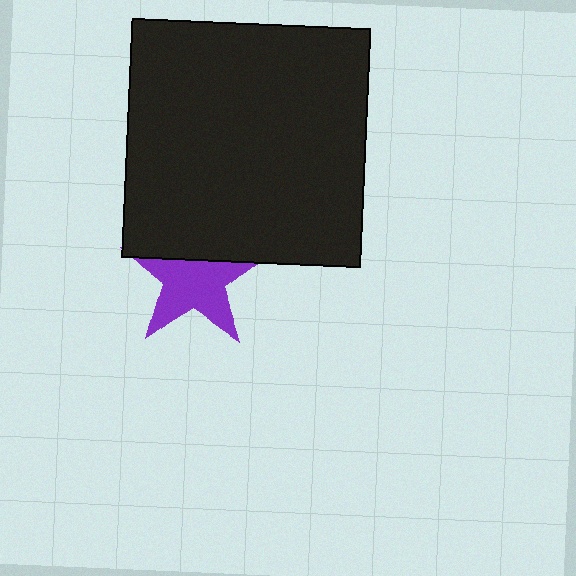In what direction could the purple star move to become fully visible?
The purple star could move down. That would shift it out from behind the black square entirely.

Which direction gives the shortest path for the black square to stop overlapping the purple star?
Moving up gives the shortest separation.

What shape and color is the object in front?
The object in front is a black square.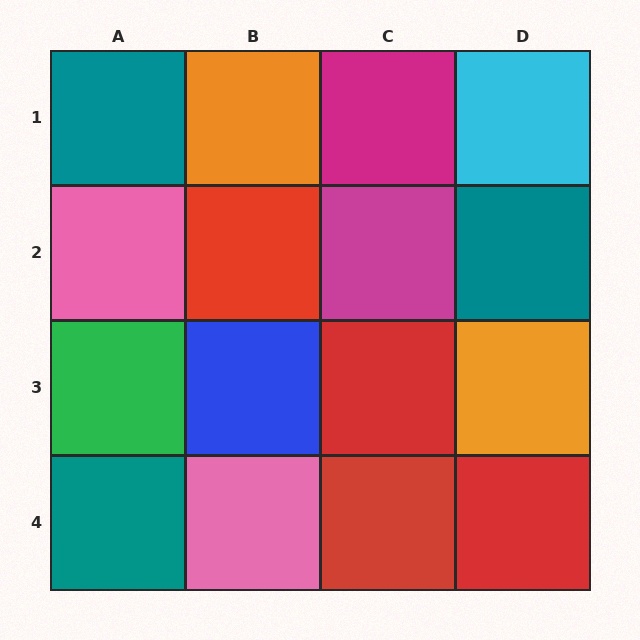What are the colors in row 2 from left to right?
Pink, red, magenta, teal.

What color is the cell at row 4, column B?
Pink.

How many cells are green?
1 cell is green.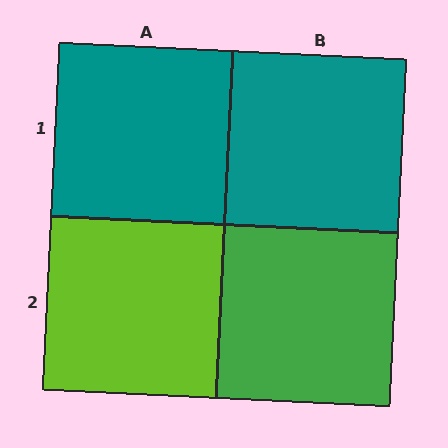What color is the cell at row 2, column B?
Green.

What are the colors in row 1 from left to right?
Teal, teal.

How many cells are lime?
1 cell is lime.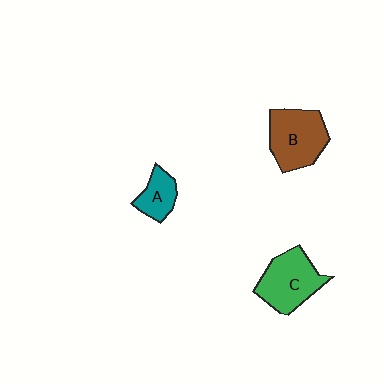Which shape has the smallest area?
Shape A (teal).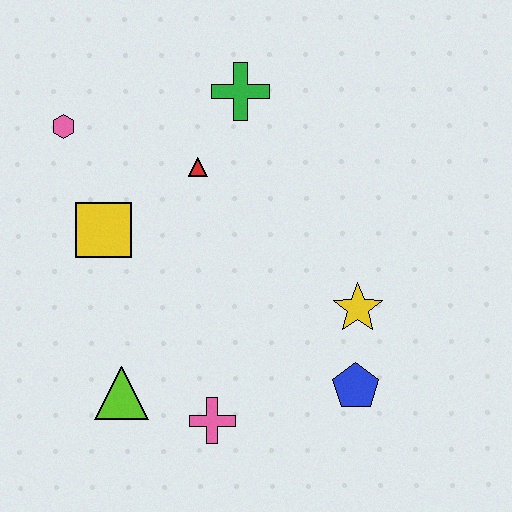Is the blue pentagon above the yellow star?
No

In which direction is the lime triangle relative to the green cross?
The lime triangle is below the green cross.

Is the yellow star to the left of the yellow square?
No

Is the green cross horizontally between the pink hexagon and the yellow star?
Yes